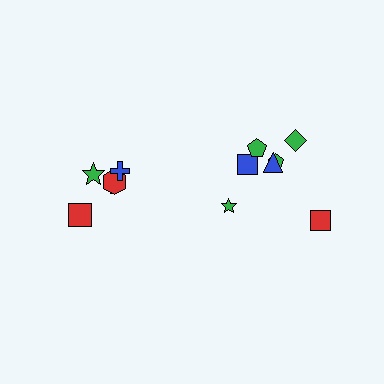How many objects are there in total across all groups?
There are 12 objects.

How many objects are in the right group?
There are 7 objects.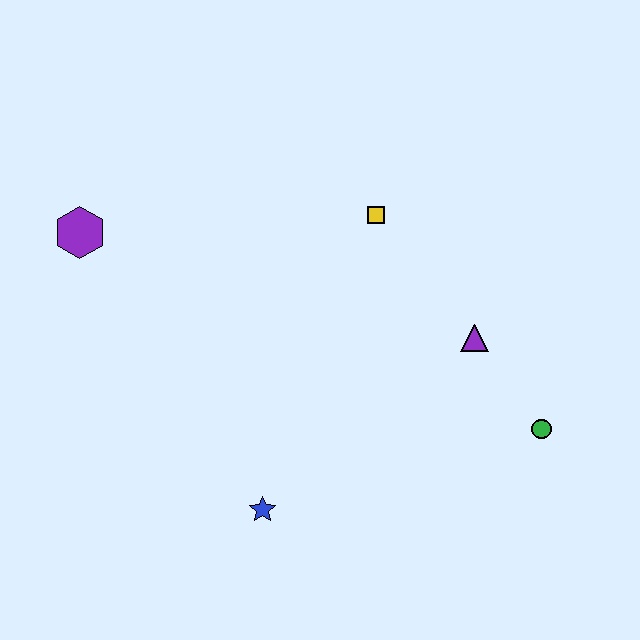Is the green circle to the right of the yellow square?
Yes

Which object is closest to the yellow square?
The purple triangle is closest to the yellow square.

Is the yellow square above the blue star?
Yes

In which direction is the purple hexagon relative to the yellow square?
The purple hexagon is to the left of the yellow square.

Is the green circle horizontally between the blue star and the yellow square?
No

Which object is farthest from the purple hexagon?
The green circle is farthest from the purple hexagon.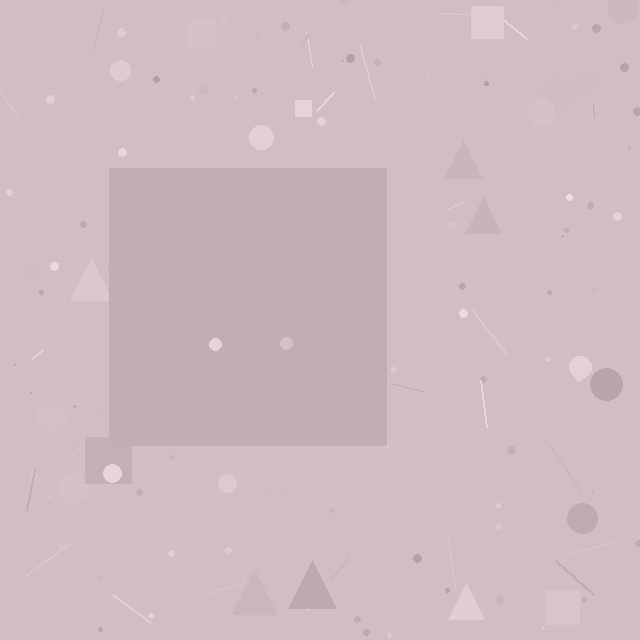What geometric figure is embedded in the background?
A square is embedded in the background.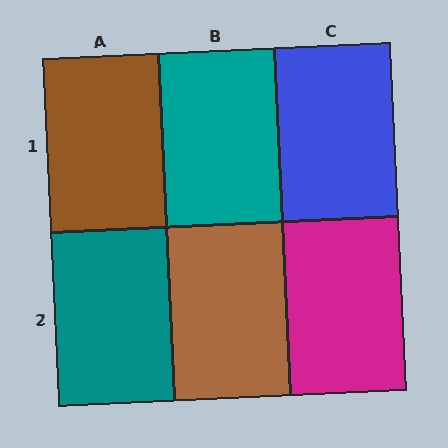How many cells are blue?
1 cell is blue.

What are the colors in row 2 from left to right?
Teal, brown, magenta.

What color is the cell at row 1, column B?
Teal.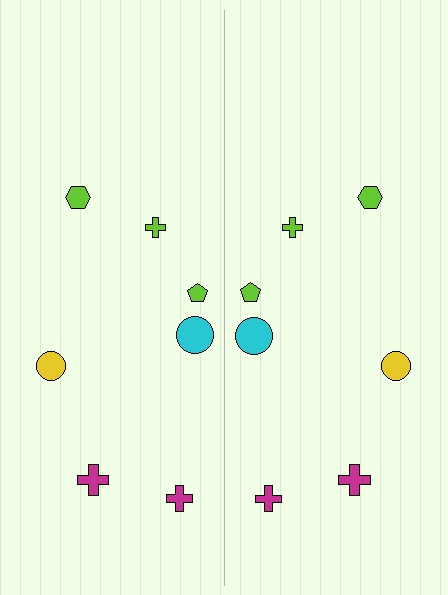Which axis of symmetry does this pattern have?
The pattern has a vertical axis of symmetry running through the center of the image.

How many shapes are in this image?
There are 14 shapes in this image.